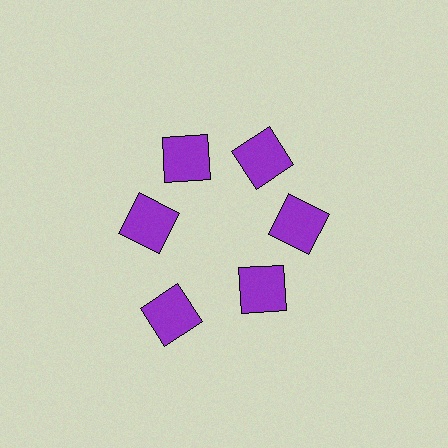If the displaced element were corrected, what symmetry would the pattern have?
It would have 6-fold rotational symmetry — the pattern would map onto itself every 60 degrees.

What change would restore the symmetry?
The symmetry would be restored by moving it inward, back onto the ring so that all 6 squares sit at equal angles and equal distance from the center.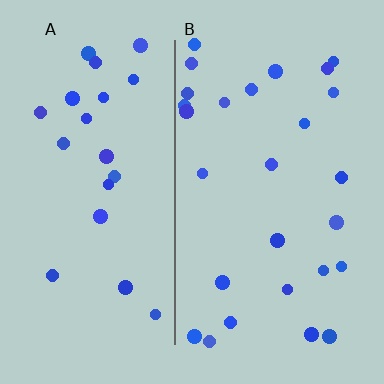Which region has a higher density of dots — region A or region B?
B (the right).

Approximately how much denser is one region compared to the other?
Approximately 1.3× — region B over region A.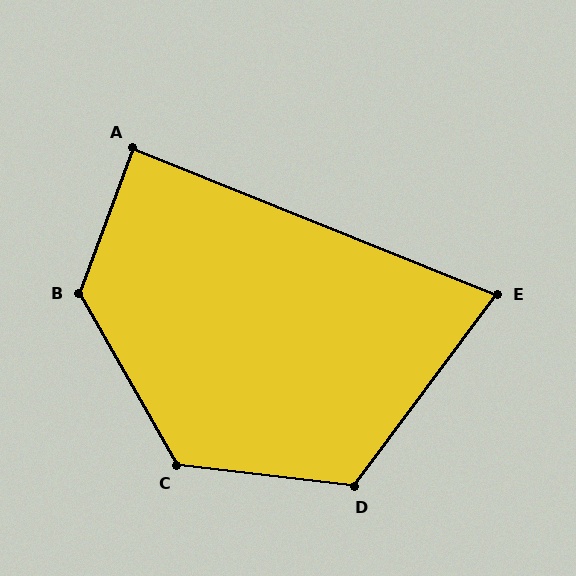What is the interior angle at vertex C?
Approximately 127 degrees (obtuse).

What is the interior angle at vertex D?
Approximately 120 degrees (obtuse).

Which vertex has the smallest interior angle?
E, at approximately 75 degrees.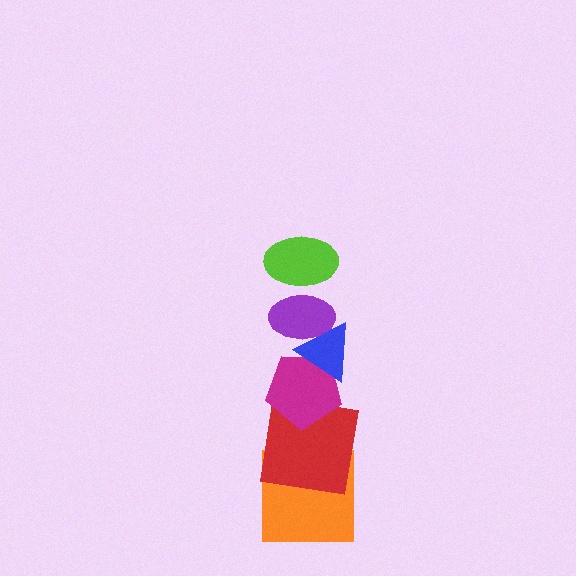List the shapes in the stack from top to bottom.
From top to bottom: the lime ellipse, the purple ellipse, the blue triangle, the magenta pentagon, the red square, the orange square.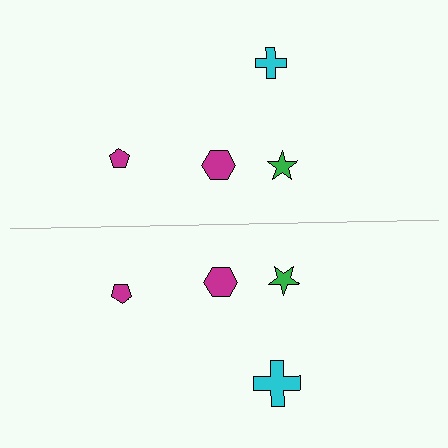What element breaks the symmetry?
The cyan cross on the bottom side has a different size than its mirror counterpart.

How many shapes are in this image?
There are 8 shapes in this image.